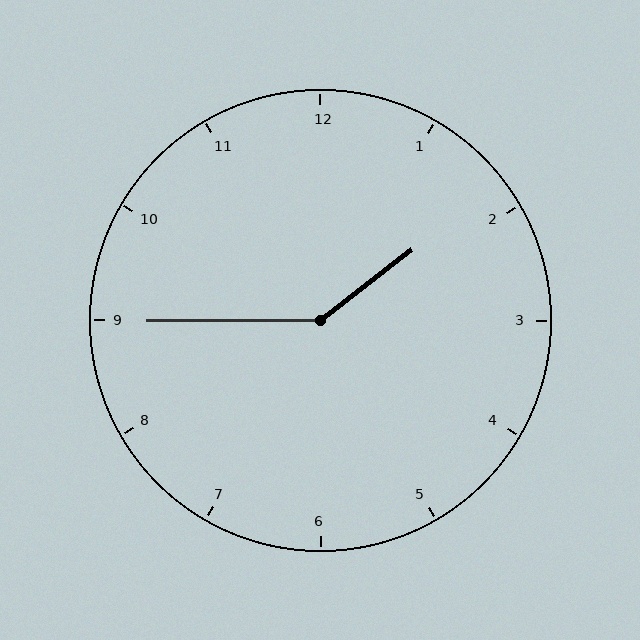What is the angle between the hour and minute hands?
Approximately 142 degrees.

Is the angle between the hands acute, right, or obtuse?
It is obtuse.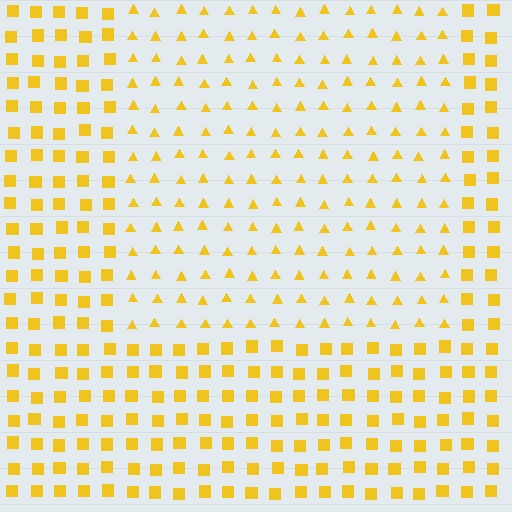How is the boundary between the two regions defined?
The boundary is defined by a change in element shape: triangles inside vs. squares outside. All elements share the same color and spacing.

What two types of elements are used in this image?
The image uses triangles inside the rectangle region and squares outside it.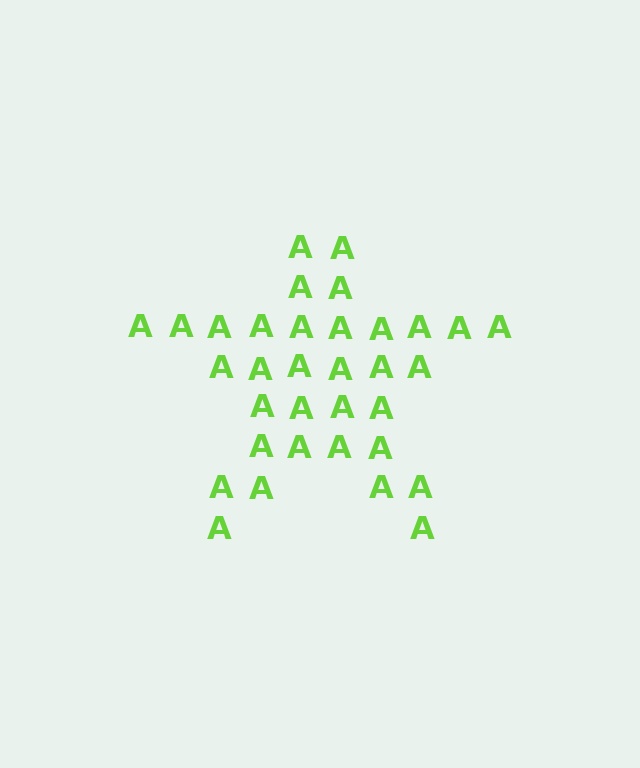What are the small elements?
The small elements are letter A's.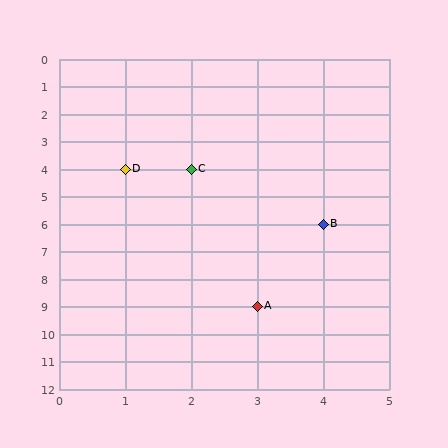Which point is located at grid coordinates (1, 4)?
Point D is at (1, 4).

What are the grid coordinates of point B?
Point B is at grid coordinates (4, 6).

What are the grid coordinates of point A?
Point A is at grid coordinates (3, 9).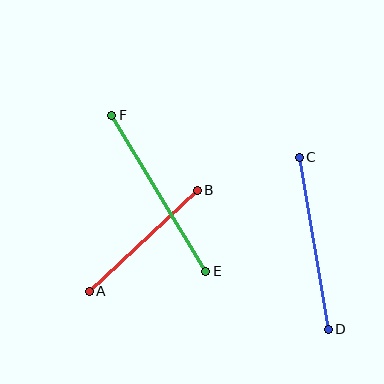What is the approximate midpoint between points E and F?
The midpoint is at approximately (159, 193) pixels.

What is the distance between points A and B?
The distance is approximately 148 pixels.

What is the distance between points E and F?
The distance is approximately 182 pixels.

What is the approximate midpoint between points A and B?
The midpoint is at approximately (143, 241) pixels.